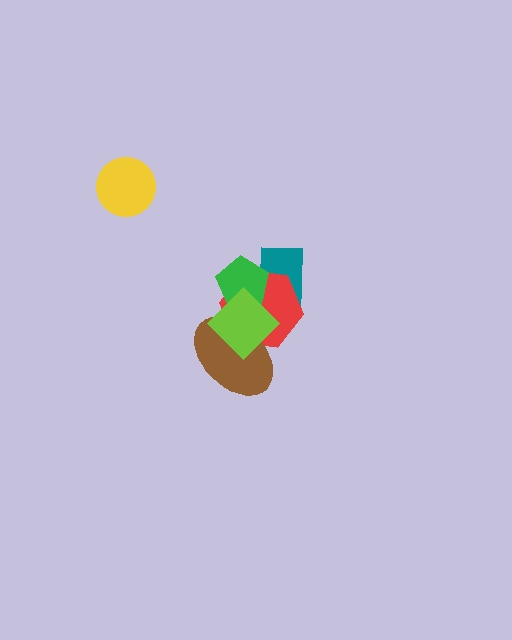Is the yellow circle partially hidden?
No, no other shape covers it.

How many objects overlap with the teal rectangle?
3 objects overlap with the teal rectangle.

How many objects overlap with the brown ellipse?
2 objects overlap with the brown ellipse.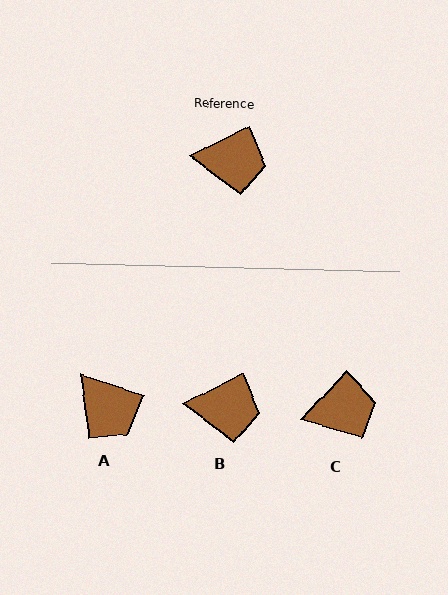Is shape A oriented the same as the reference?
No, it is off by about 45 degrees.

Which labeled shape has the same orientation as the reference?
B.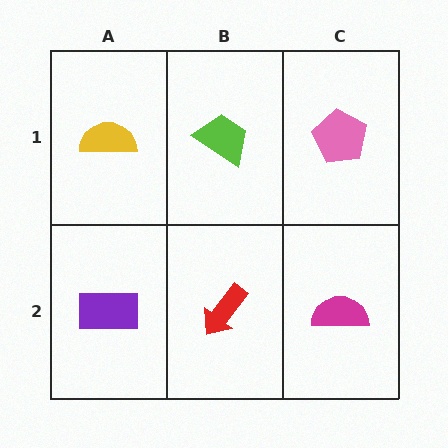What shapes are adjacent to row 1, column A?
A purple rectangle (row 2, column A), a lime trapezoid (row 1, column B).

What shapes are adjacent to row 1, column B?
A red arrow (row 2, column B), a yellow semicircle (row 1, column A), a pink pentagon (row 1, column C).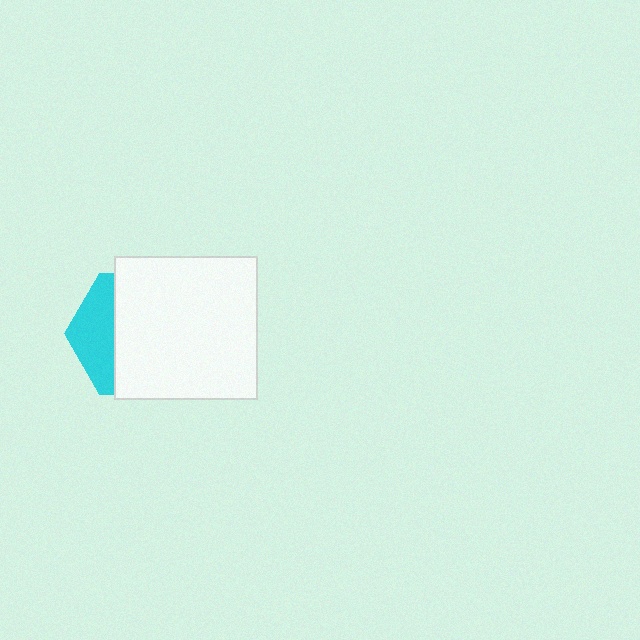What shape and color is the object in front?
The object in front is a white square.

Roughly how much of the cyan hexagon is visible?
A small part of it is visible (roughly 30%).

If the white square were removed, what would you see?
You would see the complete cyan hexagon.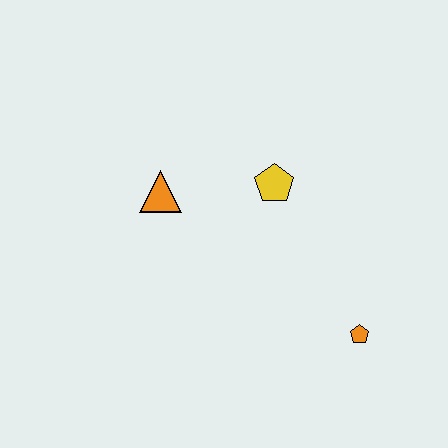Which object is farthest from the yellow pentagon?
The orange pentagon is farthest from the yellow pentagon.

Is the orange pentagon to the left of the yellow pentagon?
No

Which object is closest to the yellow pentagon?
The orange triangle is closest to the yellow pentagon.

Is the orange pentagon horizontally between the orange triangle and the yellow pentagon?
No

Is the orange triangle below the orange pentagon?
No